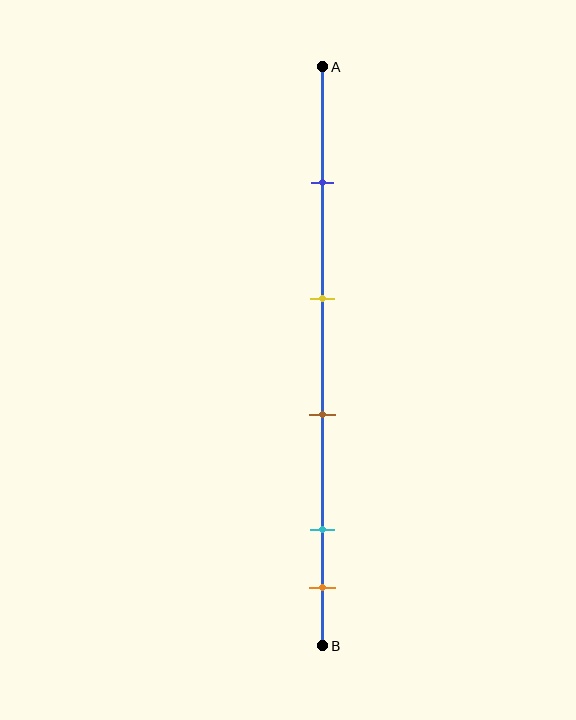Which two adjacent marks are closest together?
The cyan and orange marks are the closest adjacent pair.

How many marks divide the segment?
There are 5 marks dividing the segment.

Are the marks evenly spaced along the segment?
No, the marks are not evenly spaced.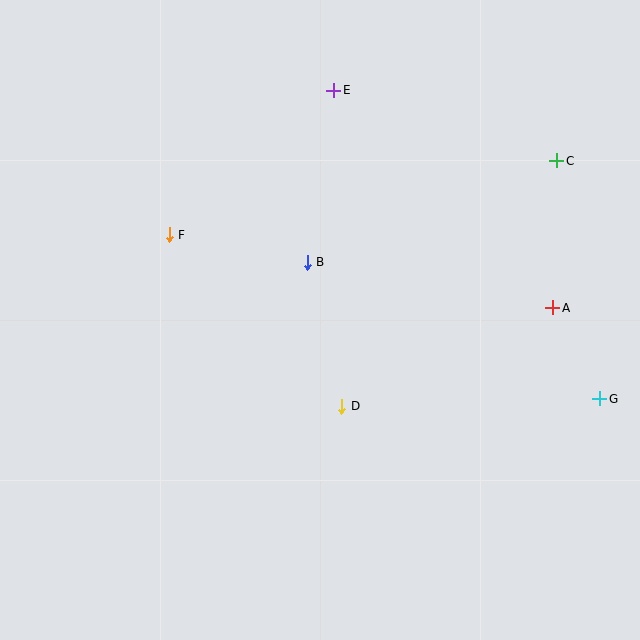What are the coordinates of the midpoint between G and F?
The midpoint between G and F is at (384, 317).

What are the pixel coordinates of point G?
Point G is at (600, 399).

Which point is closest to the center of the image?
Point B at (307, 262) is closest to the center.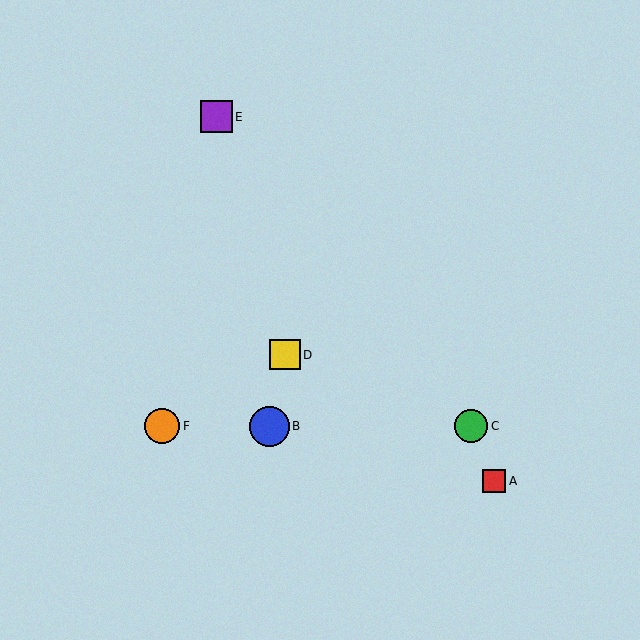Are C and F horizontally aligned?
Yes, both are at y≈426.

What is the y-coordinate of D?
Object D is at y≈355.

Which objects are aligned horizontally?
Objects B, C, F are aligned horizontally.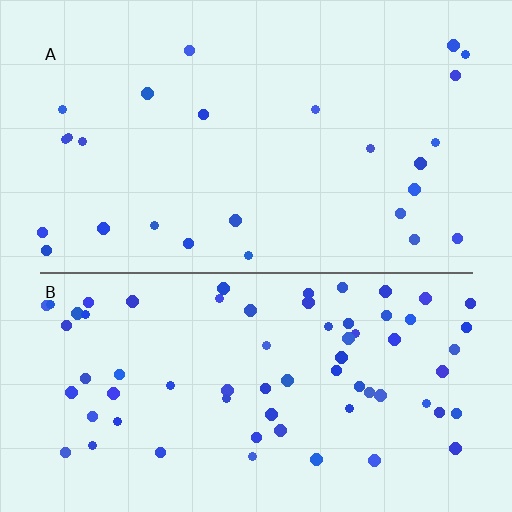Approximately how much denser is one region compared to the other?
Approximately 2.7× — region B over region A.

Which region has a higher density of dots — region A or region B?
B (the bottom).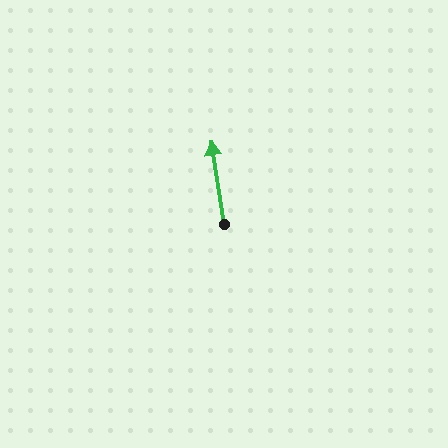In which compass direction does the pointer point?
North.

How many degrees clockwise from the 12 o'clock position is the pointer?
Approximately 351 degrees.